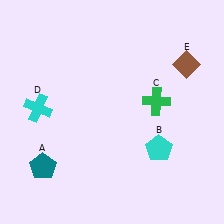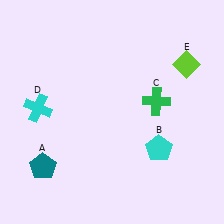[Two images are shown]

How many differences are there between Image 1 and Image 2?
There is 1 difference between the two images.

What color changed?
The diamond (E) changed from brown in Image 1 to lime in Image 2.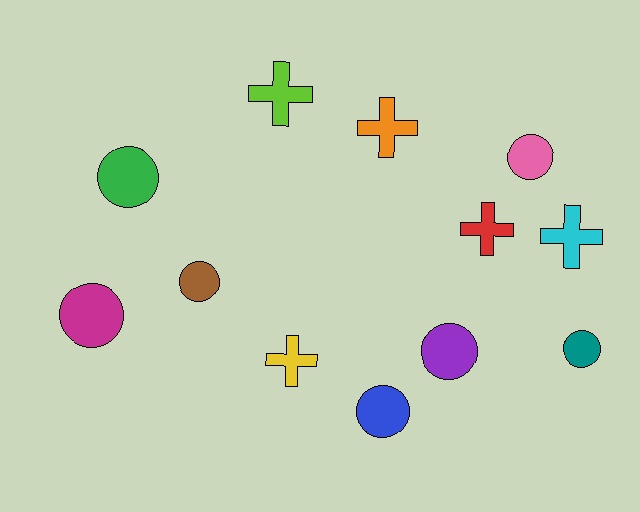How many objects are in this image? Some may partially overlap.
There are 12 objects.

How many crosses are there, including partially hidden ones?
There are 5 crosses.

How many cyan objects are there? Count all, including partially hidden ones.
There is 1 cyan object.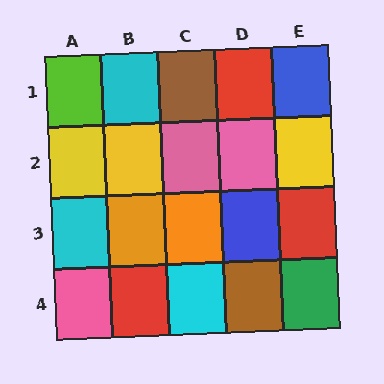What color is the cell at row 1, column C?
Brown.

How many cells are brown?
2 cells are brown.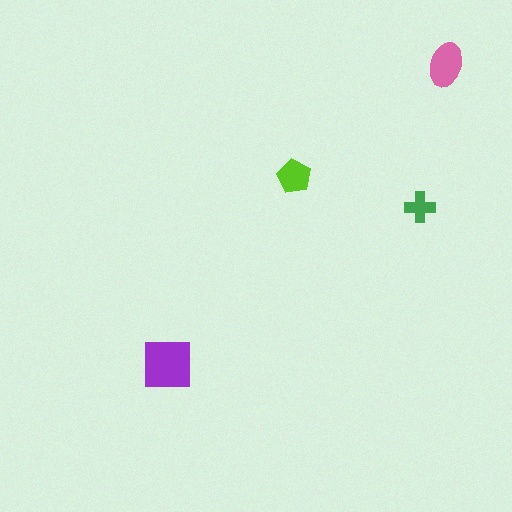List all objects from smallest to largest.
The green cross, the lime pentagon, the pink ellipse, the purple square.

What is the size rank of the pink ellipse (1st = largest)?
2nd.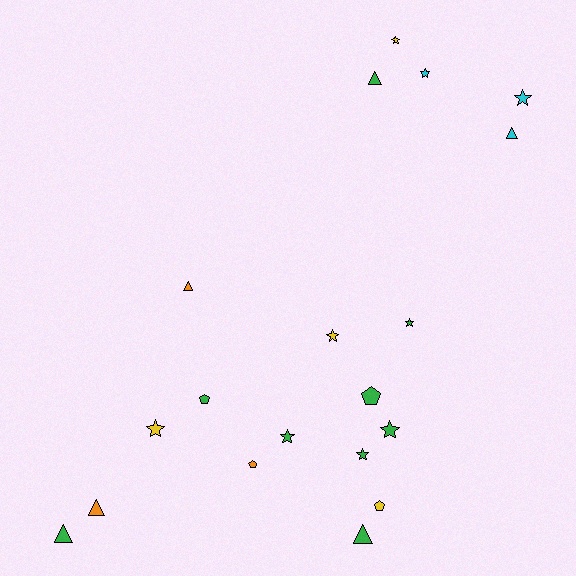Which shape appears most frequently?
Star, with 9 objects.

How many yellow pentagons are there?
There is 1 yellow pentagon.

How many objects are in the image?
There are 19 objects.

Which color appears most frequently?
Green, with 9 objects.